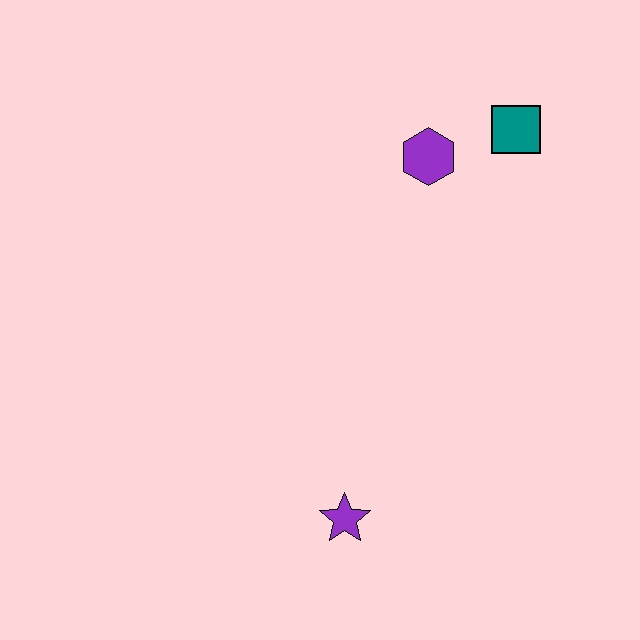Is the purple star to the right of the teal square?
No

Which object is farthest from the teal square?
The purple star is farthest from the teal square.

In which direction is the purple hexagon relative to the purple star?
The purple hexagon is above the purple star.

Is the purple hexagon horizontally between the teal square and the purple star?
Yes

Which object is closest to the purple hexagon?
The teal square is closest to the purple hexagon.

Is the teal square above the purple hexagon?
Yes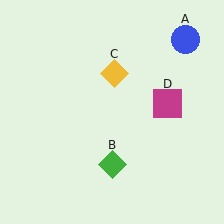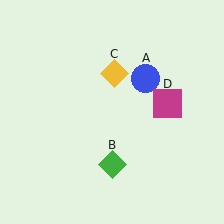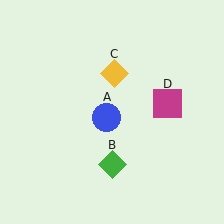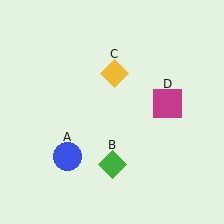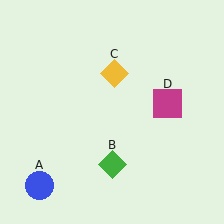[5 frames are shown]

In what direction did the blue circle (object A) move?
The blue circle (object A) moved down and to the left.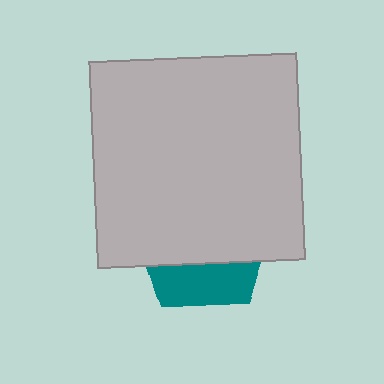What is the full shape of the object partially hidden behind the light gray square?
The partially hidden object is a teal pentagon.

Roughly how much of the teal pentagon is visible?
A small part of it is visible (roughly 31%).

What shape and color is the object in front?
The object in front is a light gray square.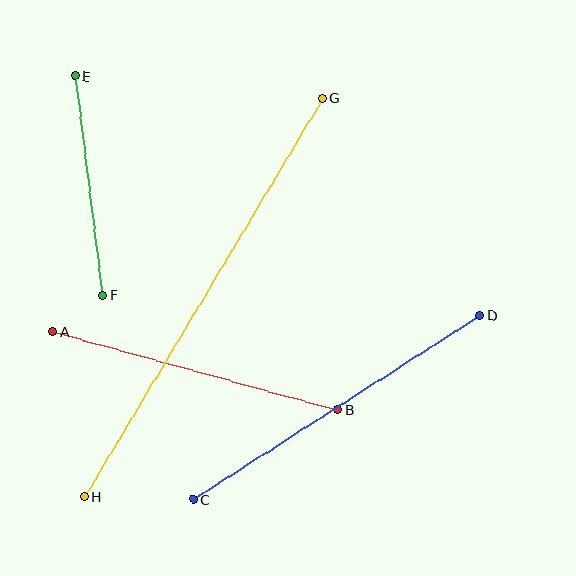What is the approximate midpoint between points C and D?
The midpoint is at approximately (337, 407) pixels.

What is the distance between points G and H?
The distance is approximately 464 pixels.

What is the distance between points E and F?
The distance is approximately 221 pixels.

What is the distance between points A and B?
The distance is approximately 295 pixels.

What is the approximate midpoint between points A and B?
The midpoint is at approximately (195, 371) pixels.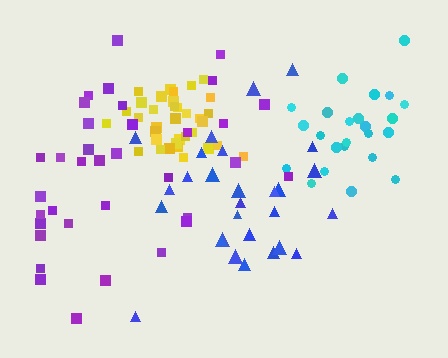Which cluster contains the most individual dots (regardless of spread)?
Yellow (35).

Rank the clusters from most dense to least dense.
yellow, cyan, blue, purple.